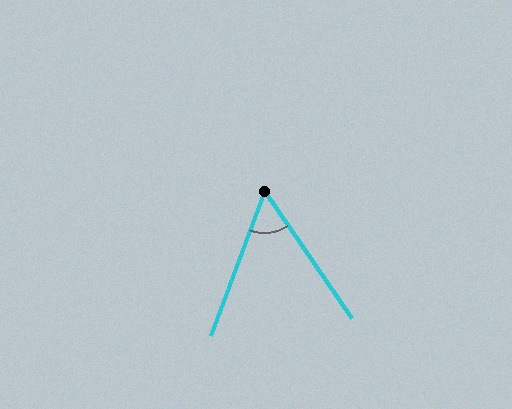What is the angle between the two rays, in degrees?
Approximately 55 degrees.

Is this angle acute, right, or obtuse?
It is acute.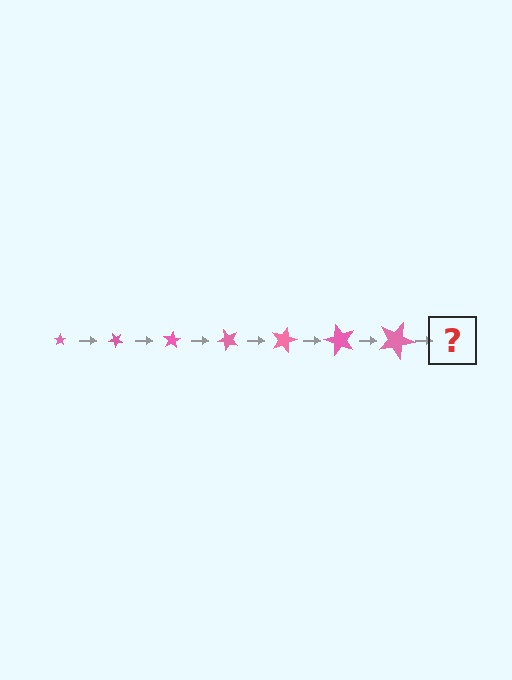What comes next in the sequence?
The next element should be a star, larger than the previous one and rotated 280 degrees from the start.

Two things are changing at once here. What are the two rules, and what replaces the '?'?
The two rules are that the star grows larger each step and it rotates 40 degrees each step. The '?' should be a star, larger than the previous one and rotated 280 degrees from the start.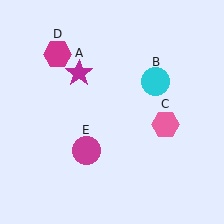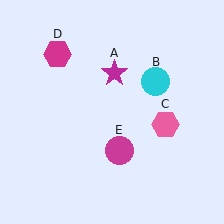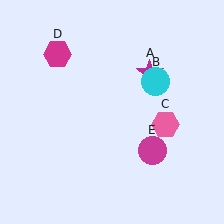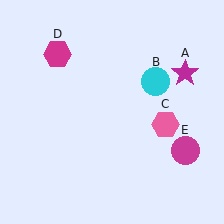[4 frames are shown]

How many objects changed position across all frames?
2 objects changed position: magenta star (object A), magenta circle (object E).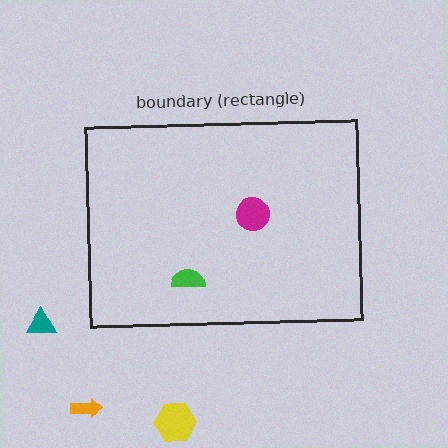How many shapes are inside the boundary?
2 inside, 3 outside.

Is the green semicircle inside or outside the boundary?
Inside.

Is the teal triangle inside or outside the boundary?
Outside.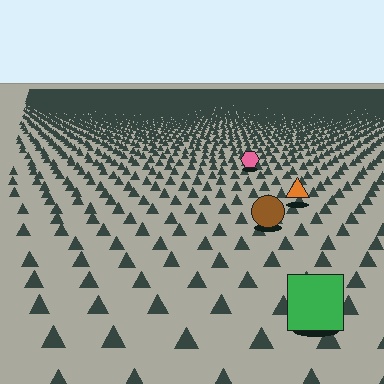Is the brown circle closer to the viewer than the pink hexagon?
Yes. The brown circle is closer — you can tell from the texture gradient: the ground texture is coarser near it.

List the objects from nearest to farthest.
From nearest to farthest: the green square, the brown circle, the orange triangle, the pink hexagon.